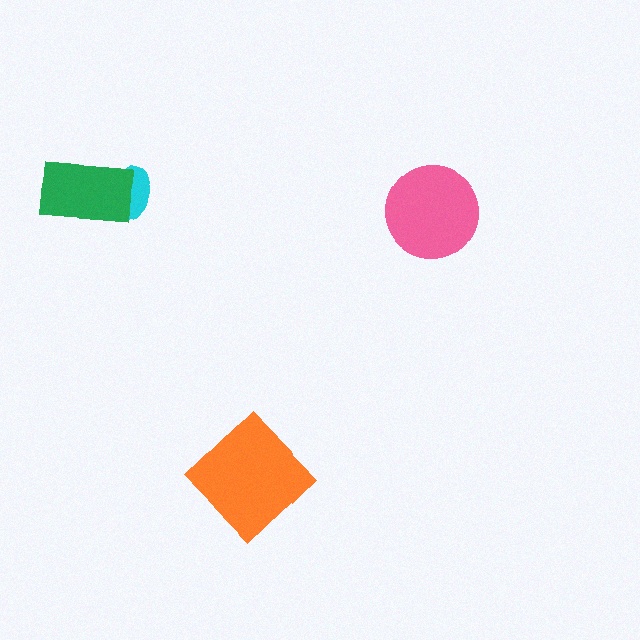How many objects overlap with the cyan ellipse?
1 object overlaps with the cyan ellipse.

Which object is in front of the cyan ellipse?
The green rectangle is in front of the cyan ellipse.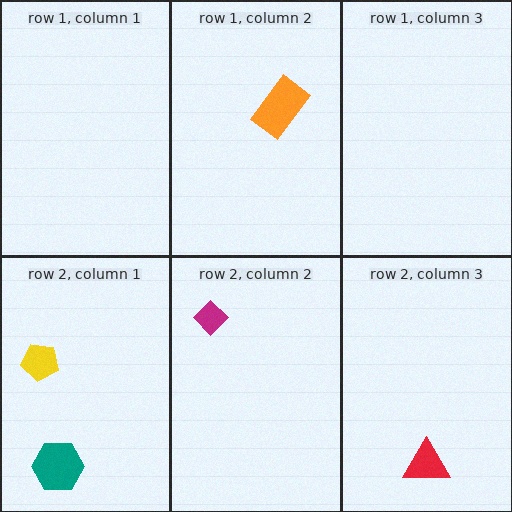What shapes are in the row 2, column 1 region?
The yellow pentagon, the teal hexagon.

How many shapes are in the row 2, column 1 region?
2.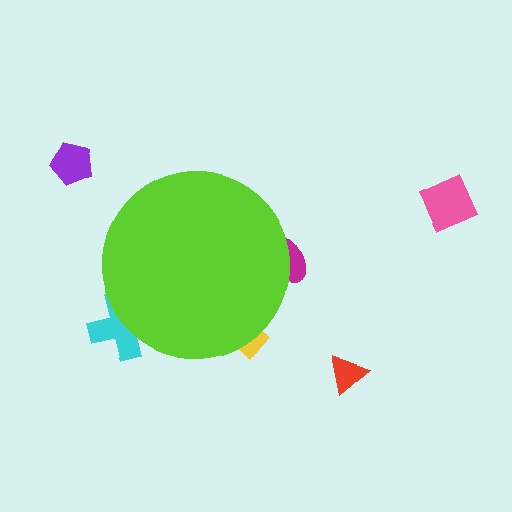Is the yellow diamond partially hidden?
Yes, the yellow diamond is partially hidden behind the lime circle.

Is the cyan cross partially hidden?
Yes, the cyan cross is partially hidden behind the lime circle.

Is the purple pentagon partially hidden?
No, the purple pentagon is fully visible.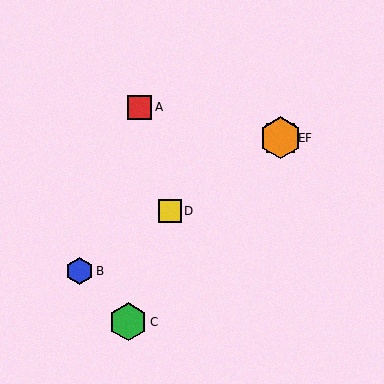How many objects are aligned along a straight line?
4 objects (B, D, E, F) are aligned along a straight line.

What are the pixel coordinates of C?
Object C is at (128, 322).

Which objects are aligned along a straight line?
Objects B, D, E, F are aligned along a straight line.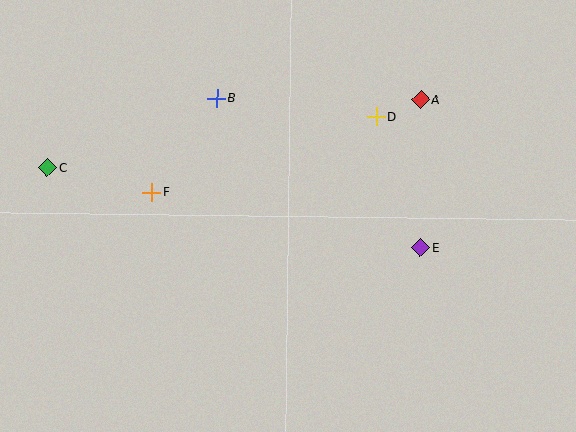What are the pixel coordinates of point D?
Point D is at (376, 117).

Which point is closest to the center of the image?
Point D at (376, 117) is closest to the center.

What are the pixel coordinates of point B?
Point B is at (217, 98).